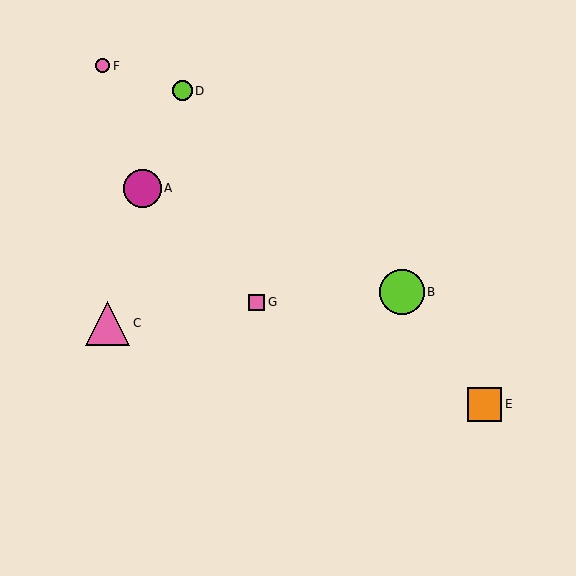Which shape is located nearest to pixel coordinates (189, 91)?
The lime circle (labeled D) at (182, 91) is nearest to that location.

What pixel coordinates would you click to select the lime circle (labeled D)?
Click at (182, 91) to select the lime circle D.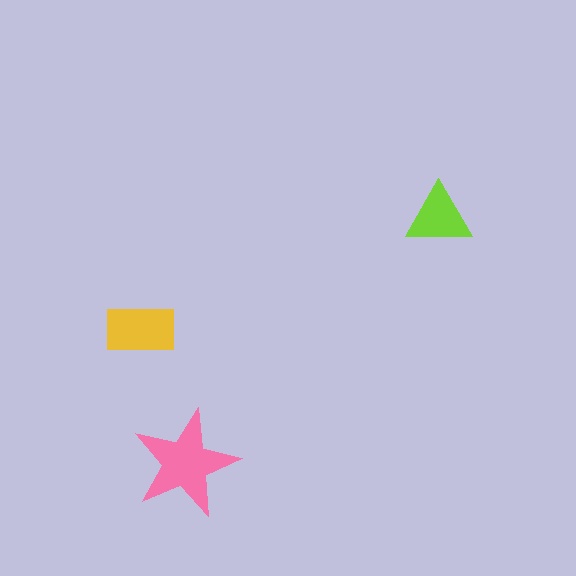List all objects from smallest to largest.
The lime triangle, the yellow rectangle, the pink star.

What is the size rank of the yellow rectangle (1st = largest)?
2nd.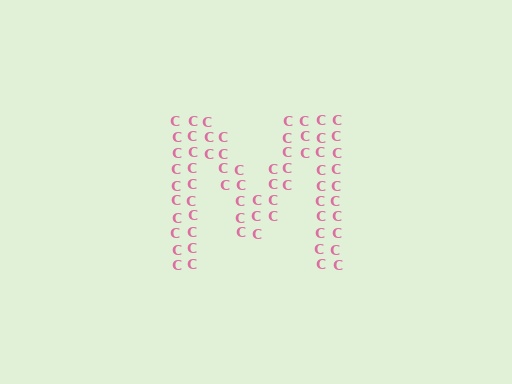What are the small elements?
The small elements are letter C's.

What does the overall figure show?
The overall figure shows the letter M.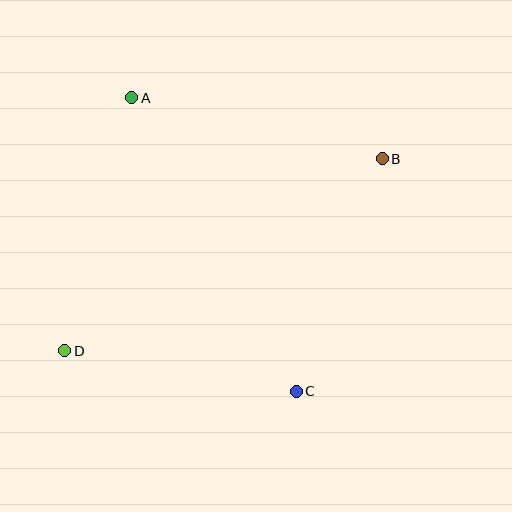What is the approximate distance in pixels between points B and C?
The distance between B and C is approximately 248 pixels.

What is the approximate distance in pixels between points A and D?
The distance between A and D is approximately 262 pixels.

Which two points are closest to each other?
Points C and D are closest to each other.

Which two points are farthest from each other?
Points B and D are farthest from each other.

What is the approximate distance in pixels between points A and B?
The distance between A and B is approximately 258 pixels.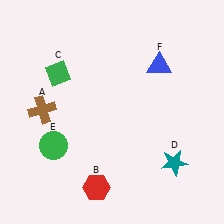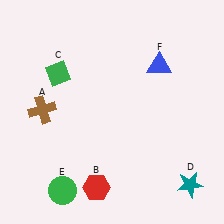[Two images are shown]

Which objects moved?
The objects that moved are: the teal star (D), the green circle (E).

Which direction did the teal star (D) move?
The teal star (D) moved down.